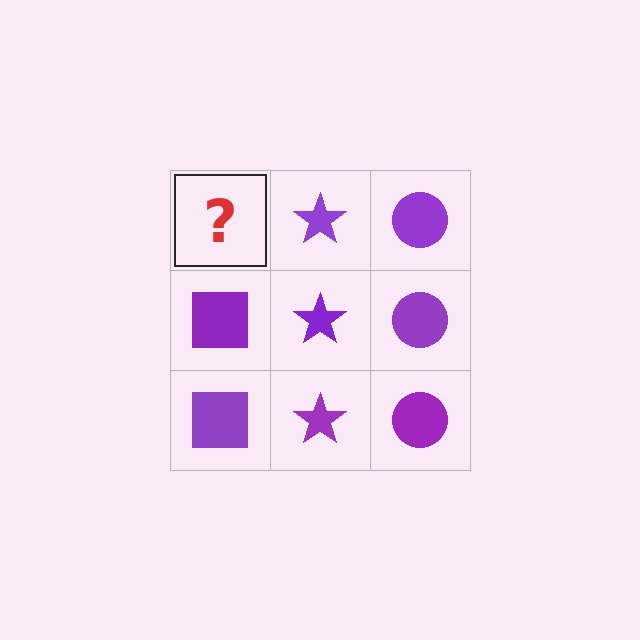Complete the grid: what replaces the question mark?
The question mark should be replaced with a purple square.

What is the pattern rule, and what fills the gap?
The rule is that each column has a consistent shape. The gap should be filled with a purple square.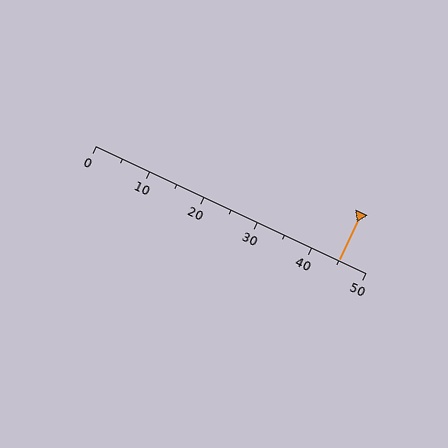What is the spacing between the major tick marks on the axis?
The major ticks are spaced 10 apart.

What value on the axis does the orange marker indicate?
The marker indicates approximately 45.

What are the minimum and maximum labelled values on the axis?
The axis runs from 0 to 50.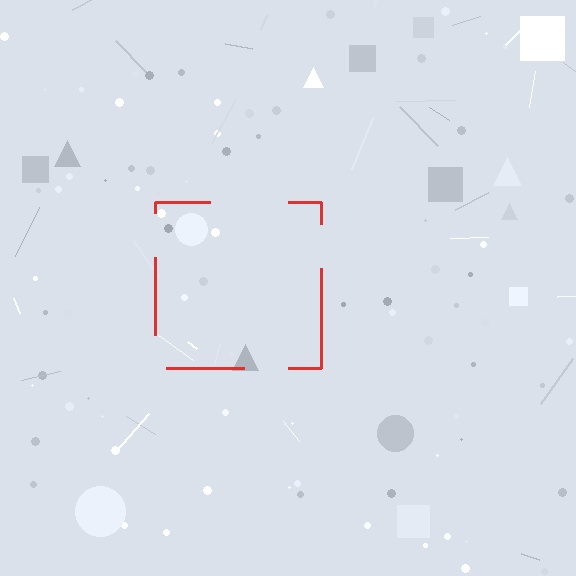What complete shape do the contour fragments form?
The contour fragments form a square.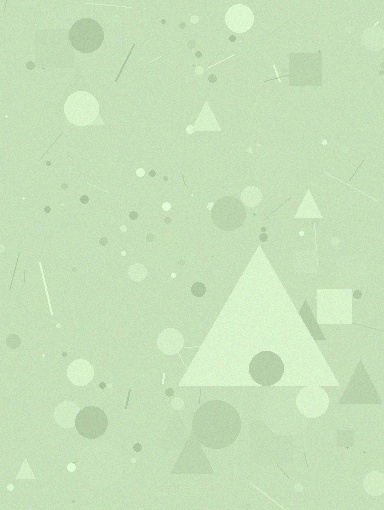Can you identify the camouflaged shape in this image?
The camouflaged shape is a triangle.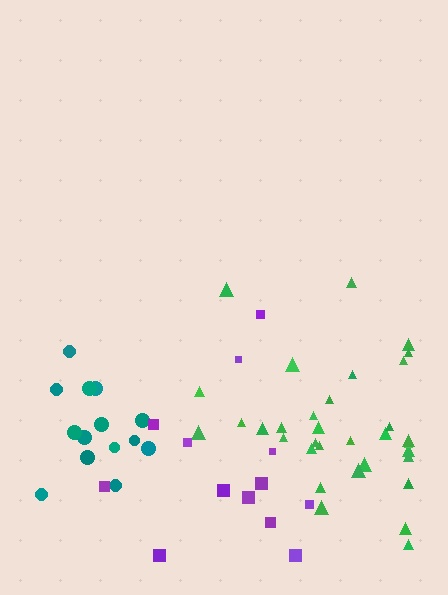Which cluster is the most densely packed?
Teal.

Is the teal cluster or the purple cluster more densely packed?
Teal.